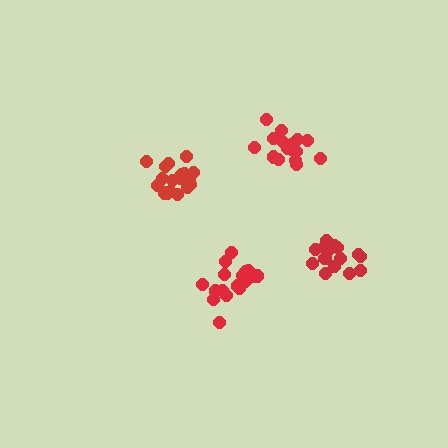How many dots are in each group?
Group 1: 17 dots, Group 2: 17 dots, Group 3: 18 dots, Group 4: 17 dots (69 total).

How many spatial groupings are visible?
There are 4 spatial groupings.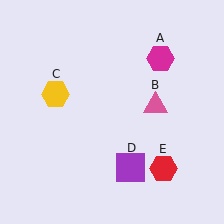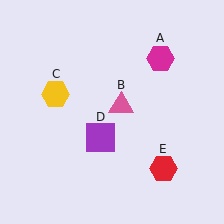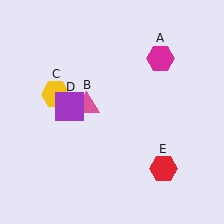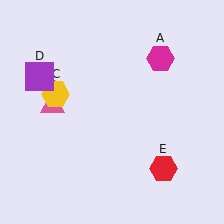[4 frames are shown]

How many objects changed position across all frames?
2 objects changed position: pink triangle (object B), purple square (object D).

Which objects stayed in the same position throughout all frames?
Magenta hexagon (object A) and yellow hexagon (object C) and red hexagon (object E) remained stationary.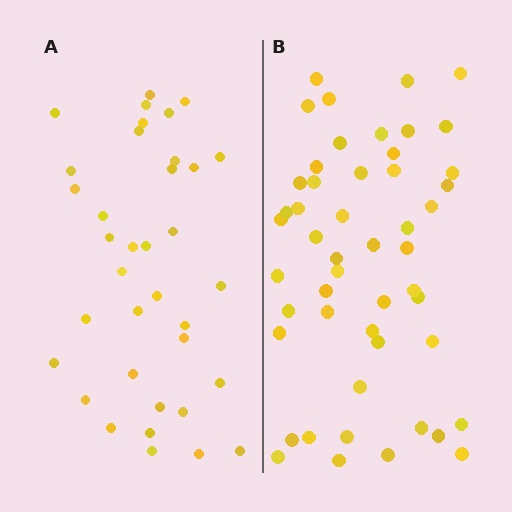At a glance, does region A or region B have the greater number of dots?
Region B (the right region) has more dots.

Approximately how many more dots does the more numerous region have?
Region B has approximately 15 more dots than region A.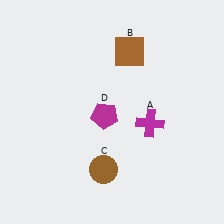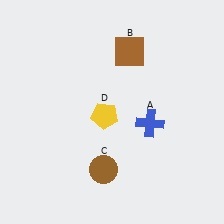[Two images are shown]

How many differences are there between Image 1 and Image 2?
There are 2 differences between the two images.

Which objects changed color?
A changed from magenta to blue. D changed from magenta to yellow.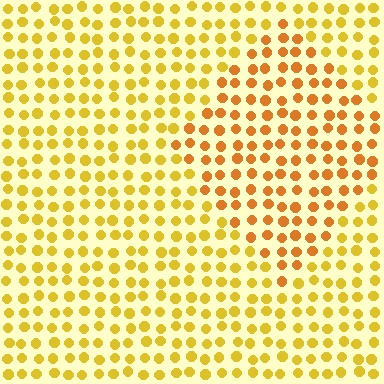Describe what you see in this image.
The image is filled with small yellow elements in a uniform arrangement. A diamond-shaped region is visible where the elements are tinted to a slightly different hue, forming a subtle color boundary.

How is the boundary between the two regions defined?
The boundary is defined purely by a slight shift in hue (about 24 degrees). Spacing, size, and orientation are identical on both sides.